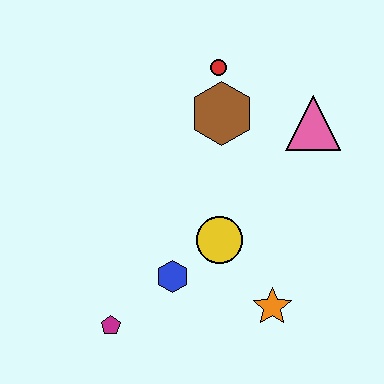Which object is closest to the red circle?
The brown hexagon is closest to the red circle.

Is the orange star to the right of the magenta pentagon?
Yes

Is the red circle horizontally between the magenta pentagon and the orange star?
Yes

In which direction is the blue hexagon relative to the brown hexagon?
The blue hexagon is below the brown hexagon.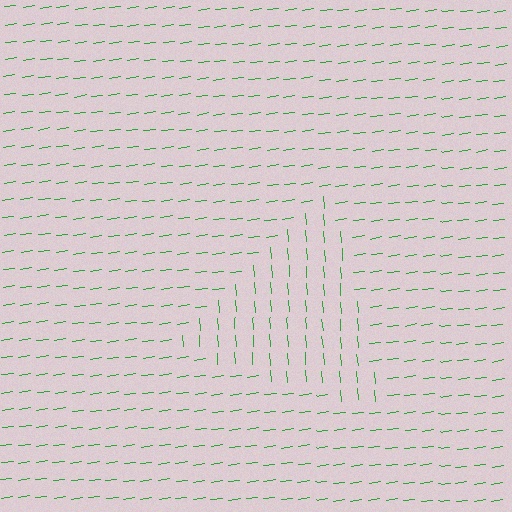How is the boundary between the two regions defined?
The boundary is defined purely by a change in line orientation (approximately 86 degrees difference). All lines are the same color and thickness.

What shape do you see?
I see a triangle.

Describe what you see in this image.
The image is filled with small green line segments. A triangle region in the image has lines oriented differently from the surrounding lines, creating a visible texture boundary.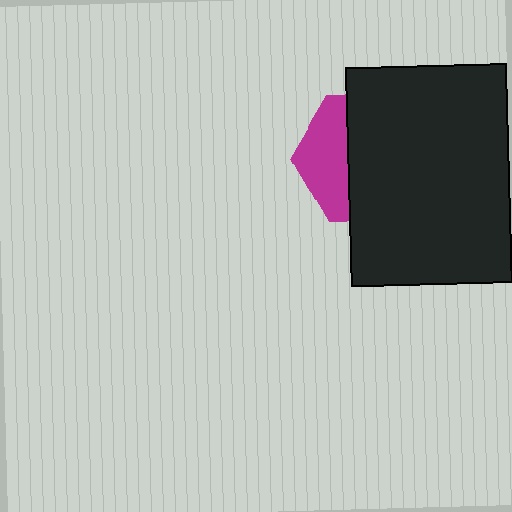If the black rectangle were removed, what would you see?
You would see the complete magenta hexagon.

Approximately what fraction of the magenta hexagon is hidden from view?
Roughly 65% of the magenta hexagon is hidden behind the black rectangle.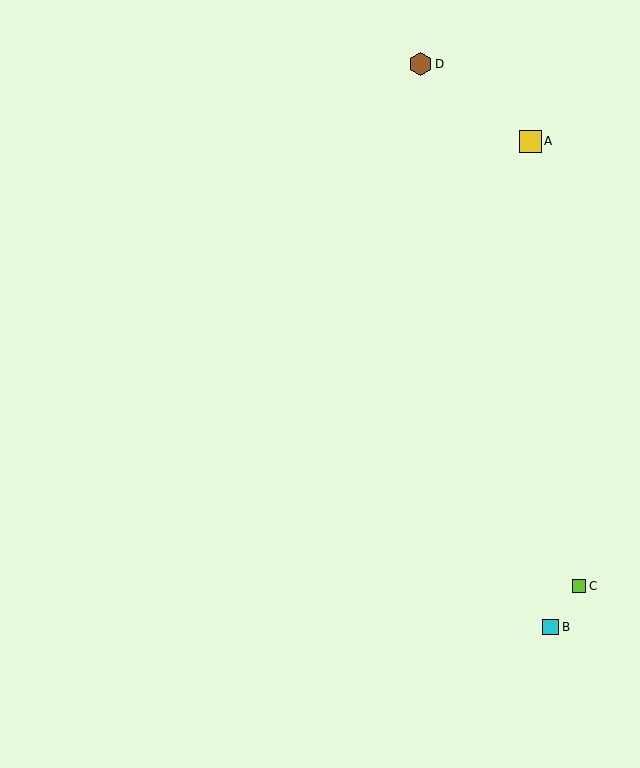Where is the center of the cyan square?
The center of the cyan square is at (551, 627).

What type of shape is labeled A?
Shape A is a yellow square.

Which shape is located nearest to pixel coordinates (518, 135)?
The yellow square (labeled A) at (530, 141) is nearest to that location.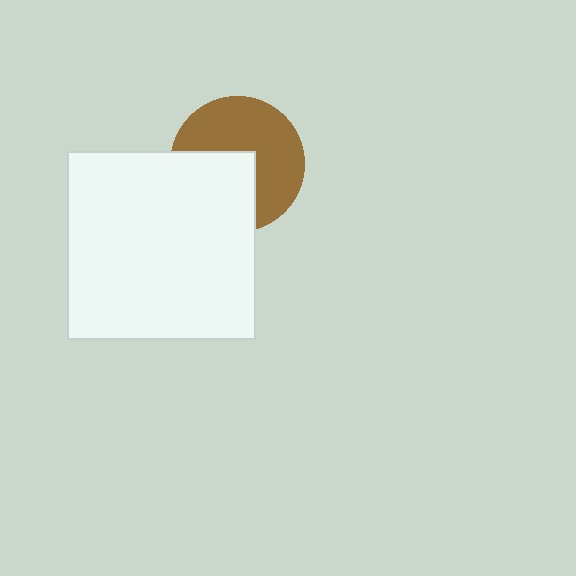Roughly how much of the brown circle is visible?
About half of it is visible (roughly 59%).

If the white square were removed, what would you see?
You would see the complete brown circle.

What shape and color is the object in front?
The object in front is a white square.